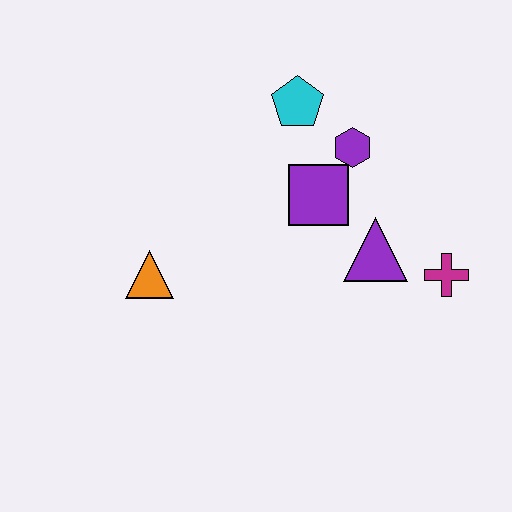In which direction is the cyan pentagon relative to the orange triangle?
The cyan pentagon is above the orange triangle.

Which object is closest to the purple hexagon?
The purple square is closest to the purple hexagon.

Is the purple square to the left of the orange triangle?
No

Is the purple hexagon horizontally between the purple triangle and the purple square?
Yes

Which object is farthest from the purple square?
The orange triangle is farthest from the purple square.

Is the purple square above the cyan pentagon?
No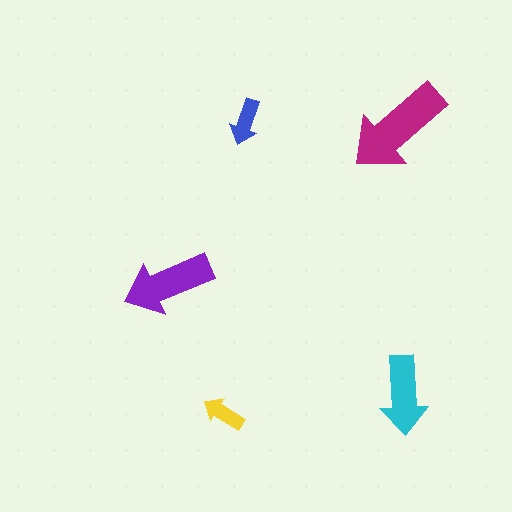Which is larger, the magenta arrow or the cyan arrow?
The magenta one.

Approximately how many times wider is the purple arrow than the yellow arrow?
About 2 times wider.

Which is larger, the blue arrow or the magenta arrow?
The magenta one.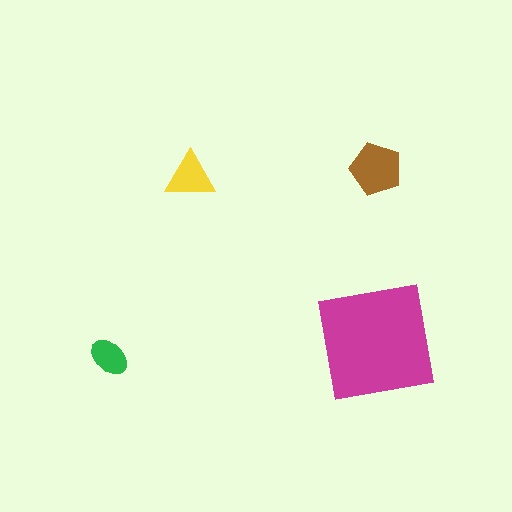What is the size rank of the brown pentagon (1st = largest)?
2nd.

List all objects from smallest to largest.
The green ellipse, the yellow triangle, the brown pentagon, the magenta square.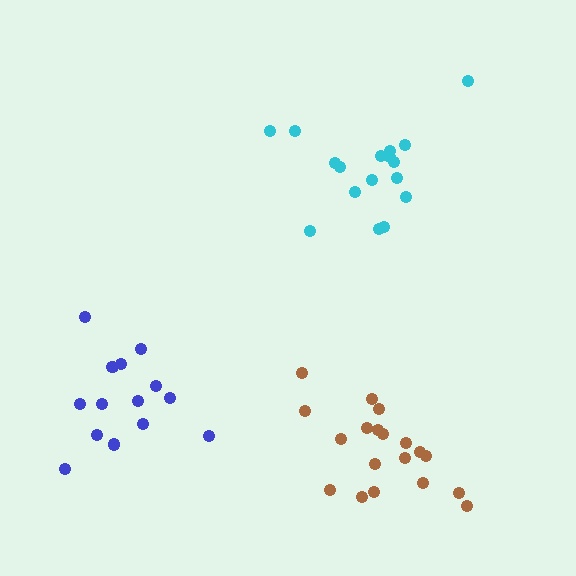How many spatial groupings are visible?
There are 3 spatial groupings.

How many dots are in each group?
Group 1: 14 dots, Group 2: 19 dots, Group 3: 17 dots (50 total).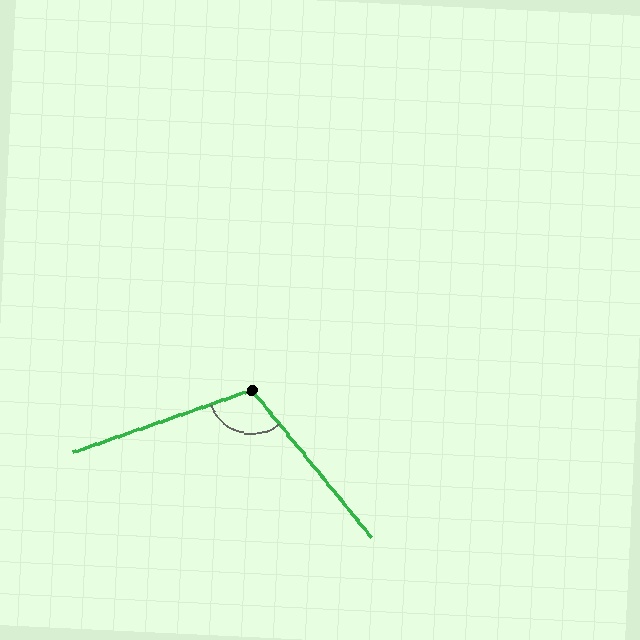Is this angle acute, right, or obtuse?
It is obtuse.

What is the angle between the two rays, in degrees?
Approximately 110 degrees.